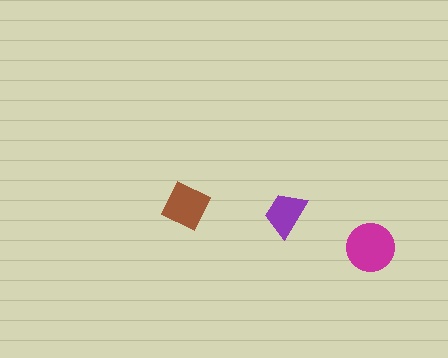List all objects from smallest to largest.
The purple trapezoid, the brown diamond, the magenta circle.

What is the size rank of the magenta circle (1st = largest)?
1st.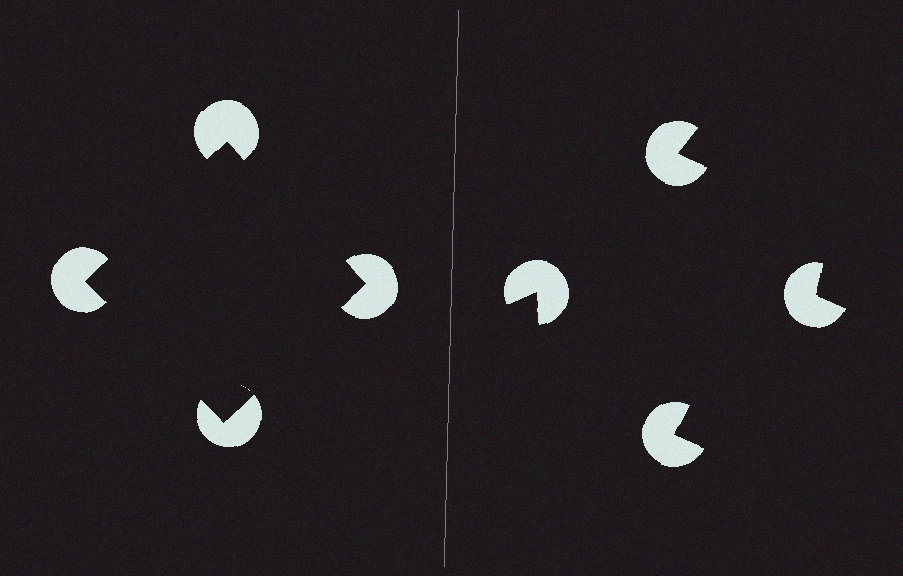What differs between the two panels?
The pac-man discs are positioned identically on both sides; only the wedge orientations differ. On the left they align to a square; on the right they are misaligned.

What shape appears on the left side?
An illusory square.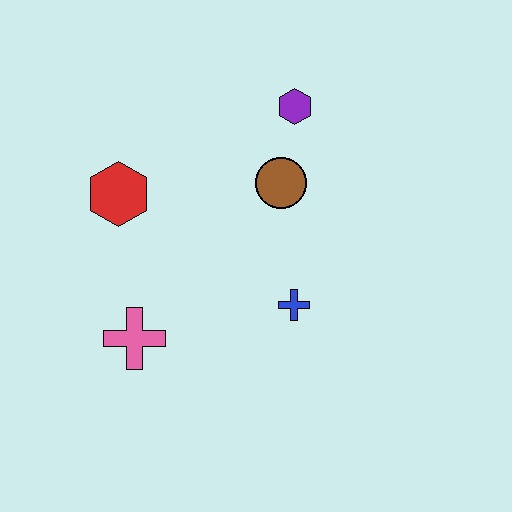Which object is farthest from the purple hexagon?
The pink cross is farthest from the purple hexagon.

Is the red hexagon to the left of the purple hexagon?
Yes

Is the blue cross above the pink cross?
Yes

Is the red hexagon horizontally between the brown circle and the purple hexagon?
No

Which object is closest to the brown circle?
The purple hexagon is closest to the brown circle.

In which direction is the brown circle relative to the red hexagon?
The brown circle is to the right of the red hexagon.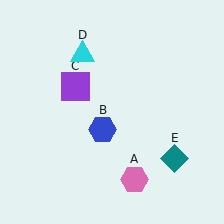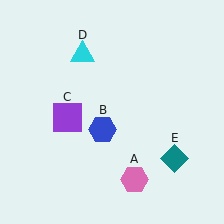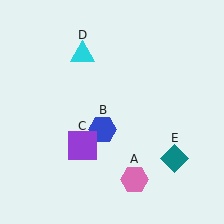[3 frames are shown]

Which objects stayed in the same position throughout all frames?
Pink hexagon (object A) and blue hexagon (object B) and cyan triangle (object D) and teal diamond (object E) remained stationary.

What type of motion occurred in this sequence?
The purple square (object C) rotated counterclockwise around the center of the scene.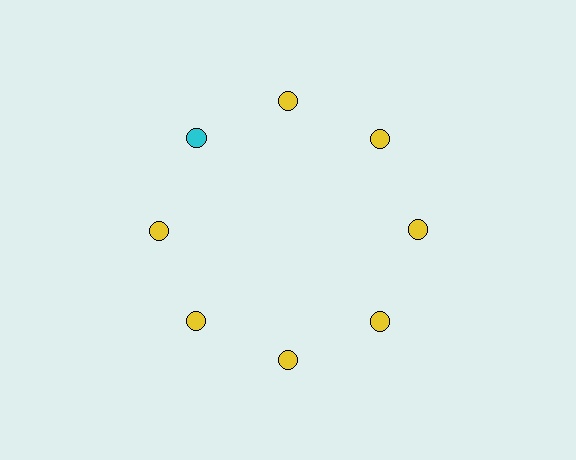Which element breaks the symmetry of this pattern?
The cyan circle at roughly the 10 o'clock position breaks the symmetry. All other shapes are yellow circles.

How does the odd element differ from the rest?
It has a different color: cyan instead of yellow.